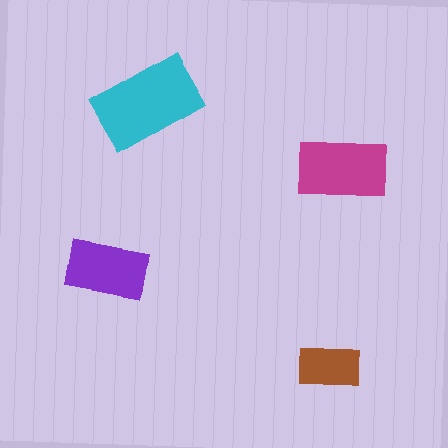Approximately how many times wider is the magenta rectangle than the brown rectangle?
About 1.5 times wider.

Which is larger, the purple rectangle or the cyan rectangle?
The cyan one.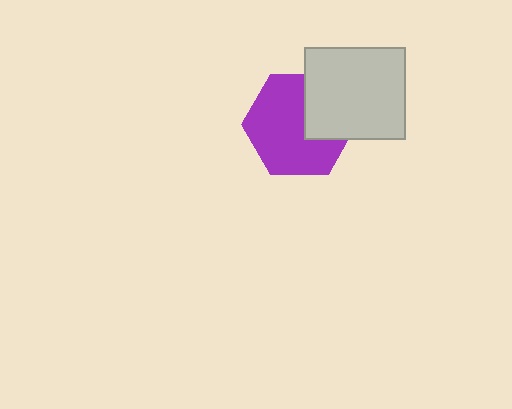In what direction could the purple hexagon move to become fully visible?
The purple hexagon could move toward the lower-left. That would shift it out from behind the light gray rectangle entirely.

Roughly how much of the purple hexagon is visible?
Most of it is visible (roughly 69%).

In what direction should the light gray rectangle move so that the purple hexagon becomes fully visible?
The light gray rectangle should move toward the upper-right. That is the shortest direction to clear the overlap and leave the purple hexagon fully visible.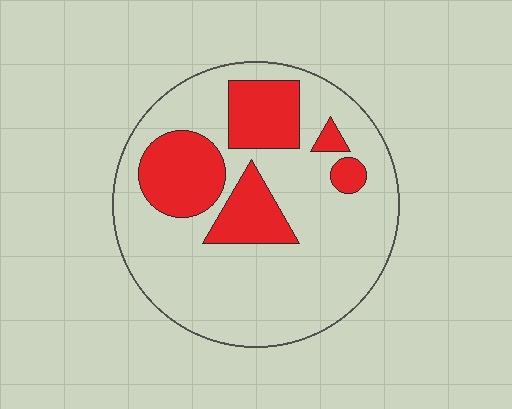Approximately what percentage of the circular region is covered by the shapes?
Approximately 25%.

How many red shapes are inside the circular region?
5.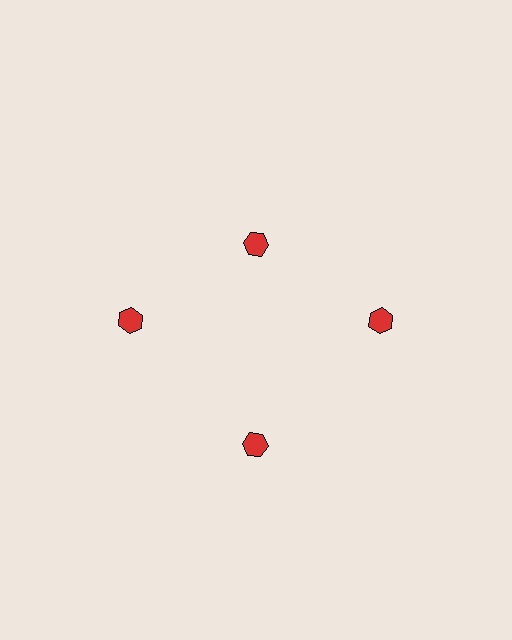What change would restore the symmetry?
The symmetry would be restored by moving it outward, back onto the ring so that all 4 hexagons sit at equal angles and equal distance from the center.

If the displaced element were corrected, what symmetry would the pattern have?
It would have 4-fold rotational symmetry — the pattern would map onto itself every 90 degrees.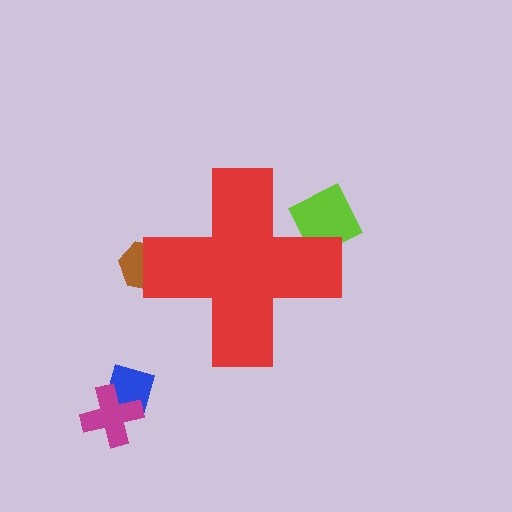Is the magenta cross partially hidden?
No, the magenta cross is fully visible.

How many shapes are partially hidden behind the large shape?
2 shapes are partially hidden.